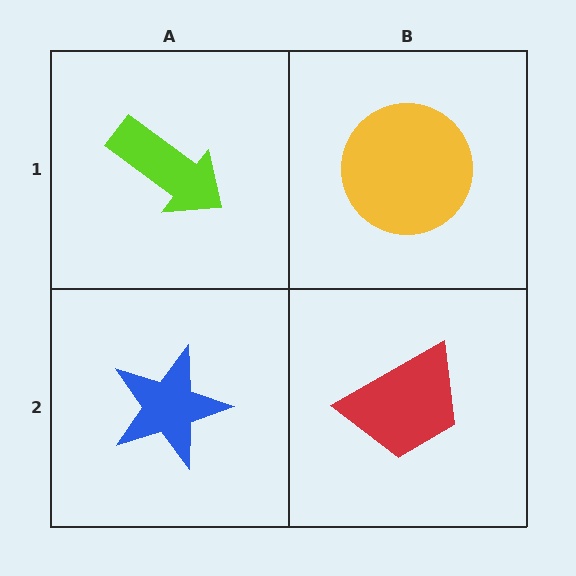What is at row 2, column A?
A blue star.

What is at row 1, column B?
A yellow circle.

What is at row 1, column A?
A lime arrow.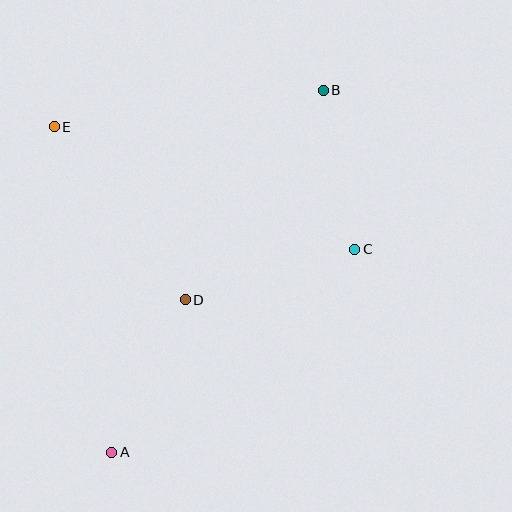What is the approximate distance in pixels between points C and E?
The distance between C and E is approximately 325 pixels.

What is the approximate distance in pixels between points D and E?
The distance between D and E is approximately 217 pixels.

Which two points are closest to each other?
Points B and C are closest to each other.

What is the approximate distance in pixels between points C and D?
The distance between C and D is approximately 177 pixels.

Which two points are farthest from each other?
Points A and B are farthest from each other.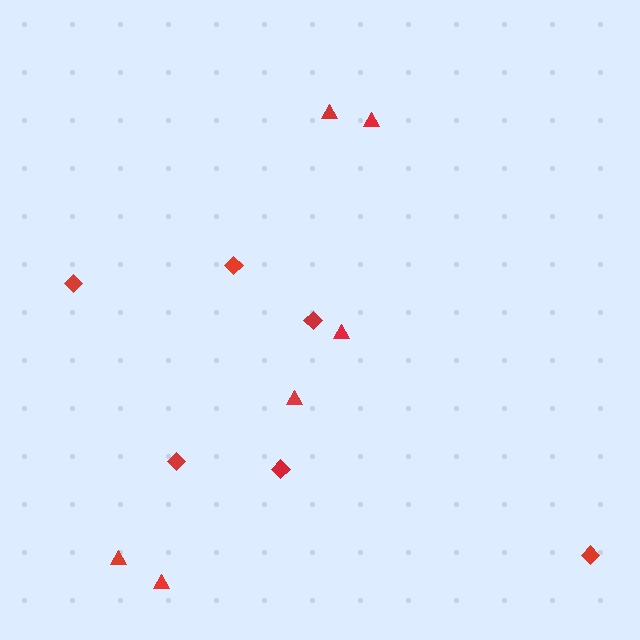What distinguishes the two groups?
There are 2 groups: one group of triangles (6) and one group of diamonds (6).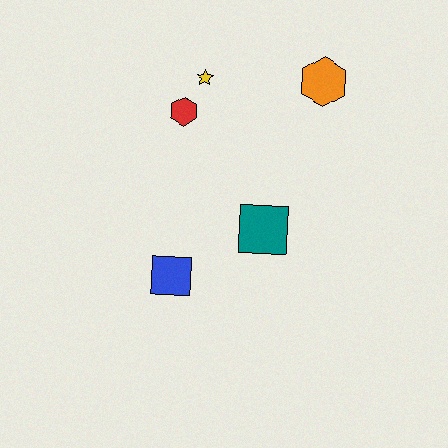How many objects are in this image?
There are 5 objects.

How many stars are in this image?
There is 1 star.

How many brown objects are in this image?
There are no brown objects.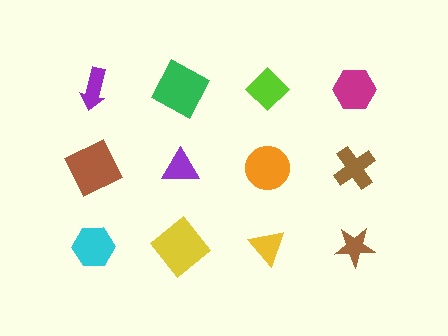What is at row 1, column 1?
A purple arrow.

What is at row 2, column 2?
A purple triangle.